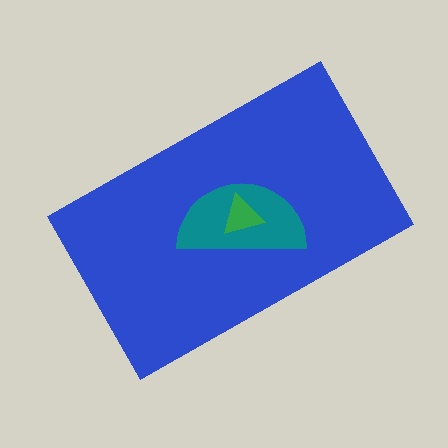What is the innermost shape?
The green triangle.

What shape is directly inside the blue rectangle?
The teal semicircle.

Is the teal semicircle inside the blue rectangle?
Yes.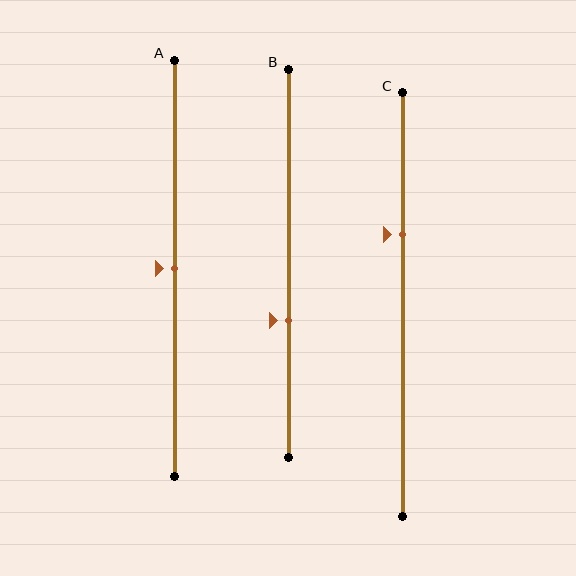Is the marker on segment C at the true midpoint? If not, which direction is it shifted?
No, the marker on segment C is shifted upward by about 17% of the segment length.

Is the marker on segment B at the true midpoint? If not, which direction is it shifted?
No, the marker on segment B is shifted downward by about 15% of the segment length.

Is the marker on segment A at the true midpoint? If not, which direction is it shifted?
Yes, the marker on segment A is at the true midpoint.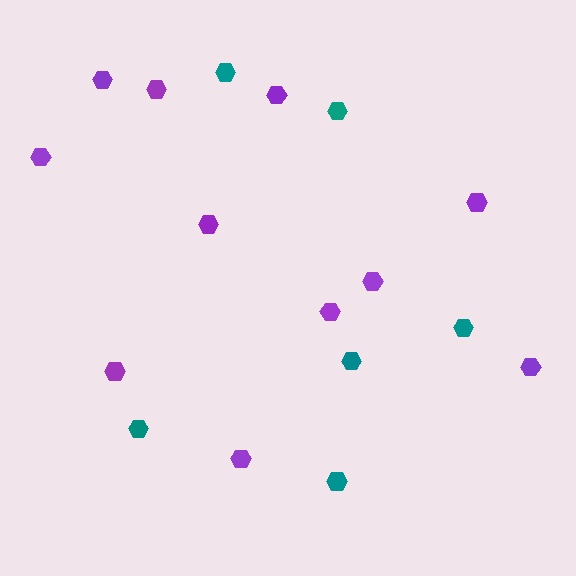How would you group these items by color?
There are 2 groups: one group of purple hexagons (11) and one group of teal hexagons (6).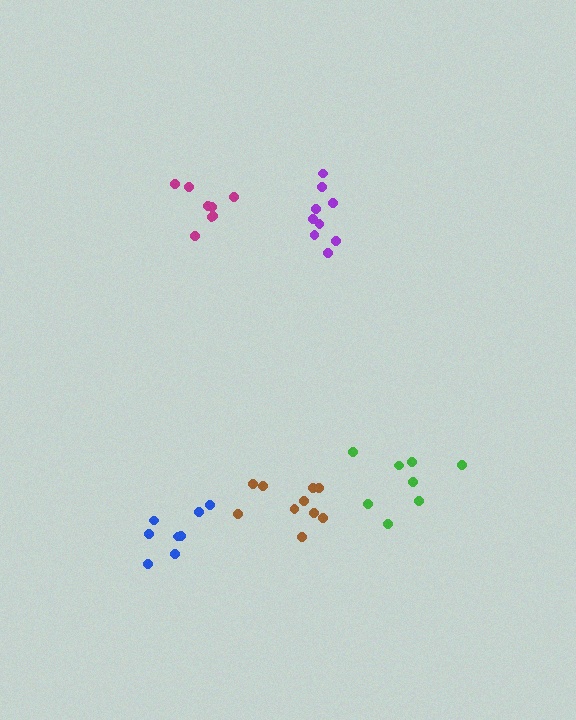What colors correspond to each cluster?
The clusters are colored: green, magenta, purple, brown, blue.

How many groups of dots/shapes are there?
There are 5 groups.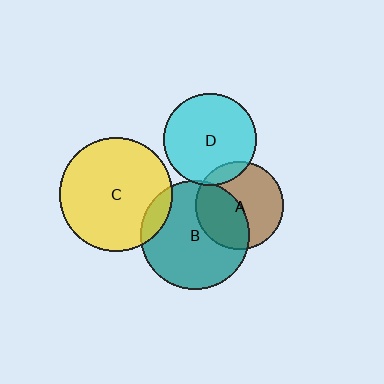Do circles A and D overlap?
Yes.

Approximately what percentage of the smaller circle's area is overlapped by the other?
Approximately 10%.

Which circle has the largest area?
Circle C (yellow).